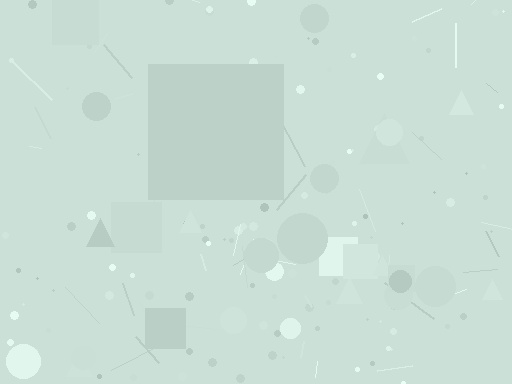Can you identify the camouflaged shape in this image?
The camouflaged shape is a square.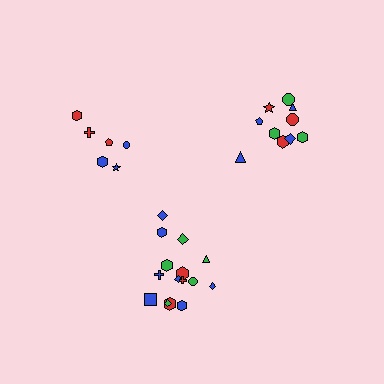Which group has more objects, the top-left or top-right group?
The top-right group.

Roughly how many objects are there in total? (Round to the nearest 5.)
Roughly 30 objects in total.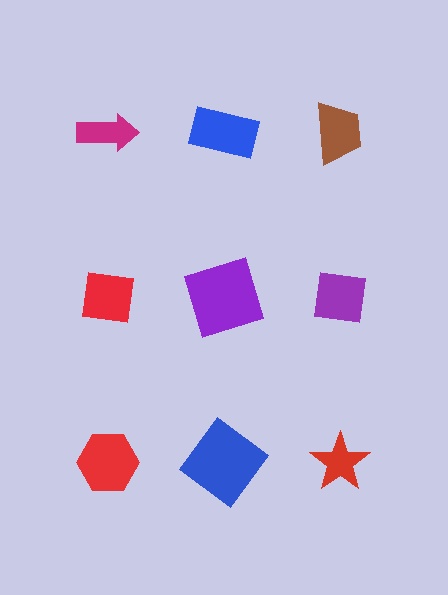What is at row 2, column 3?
A purple square.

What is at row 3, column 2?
A blue diamond.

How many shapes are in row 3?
3 shapes.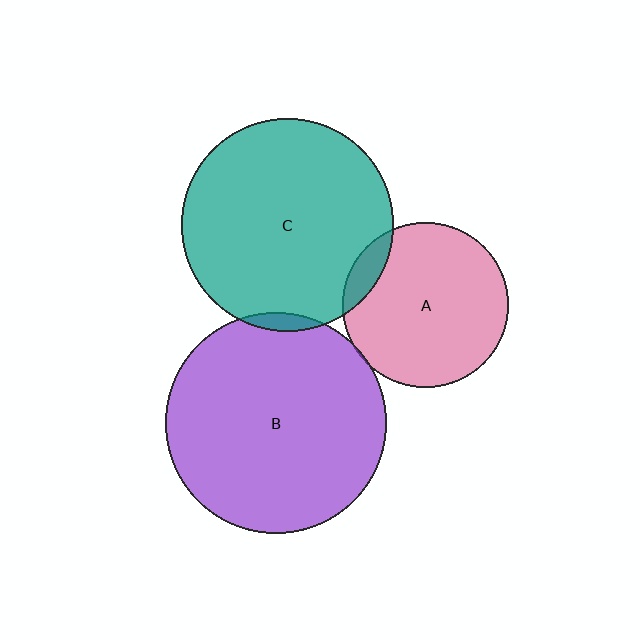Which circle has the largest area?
Circle B (purple).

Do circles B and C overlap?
Yes.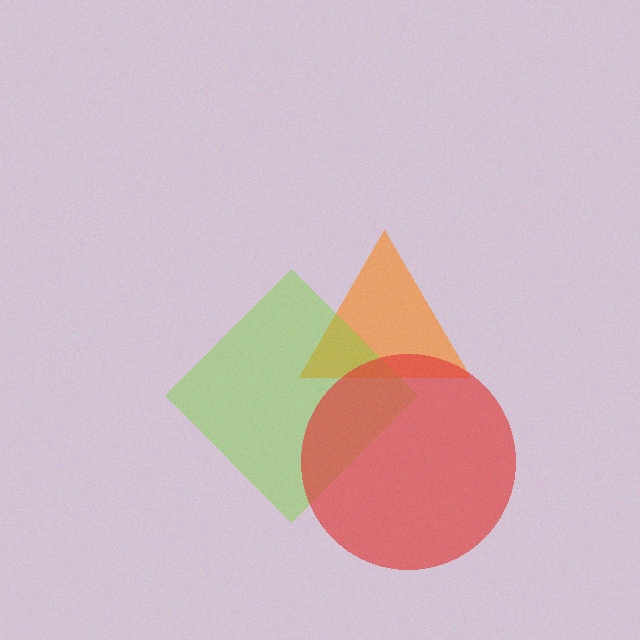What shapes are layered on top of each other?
The layered shapes are: an orange triangle, a lime diamond, a red circle.